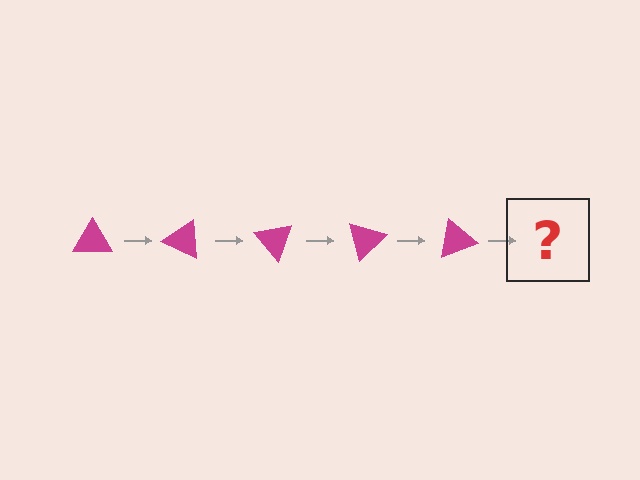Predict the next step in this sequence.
The next step is a magenta triangle rotated 125 degrees.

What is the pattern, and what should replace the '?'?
The pattern is that the triangle rotates 25 degrees each step. The '?' should be a magenta triangle rotated 125 degrees.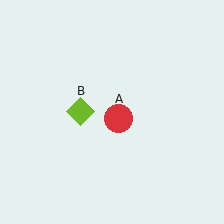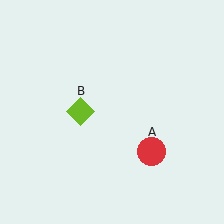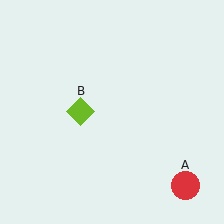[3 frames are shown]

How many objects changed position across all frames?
1 object changed position: red circle (object A).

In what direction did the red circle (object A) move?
The red circle (object A) moved down and to the right.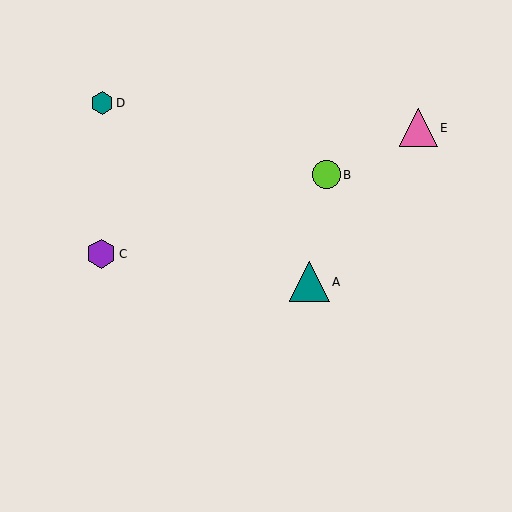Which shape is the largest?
The teal triangle (labeled A) is the largest.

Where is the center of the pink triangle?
The center of the pink triangle is at (419, 128).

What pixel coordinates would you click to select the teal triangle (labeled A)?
Click at (309, 282) to select the teal triangle A.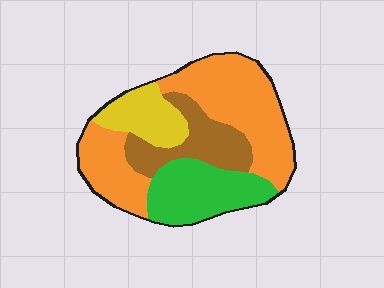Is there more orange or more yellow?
Orange.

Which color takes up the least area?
Yellow, at roughly 15%.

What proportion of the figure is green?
Green takes up between a sixth and a third of the figure.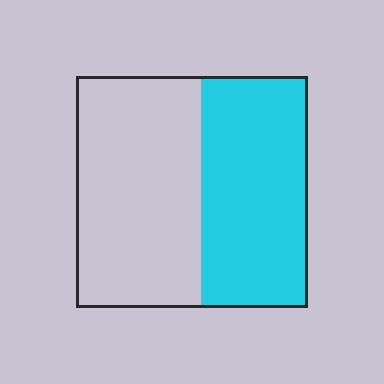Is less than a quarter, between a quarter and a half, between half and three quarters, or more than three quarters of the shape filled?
Between a quarter and a half.